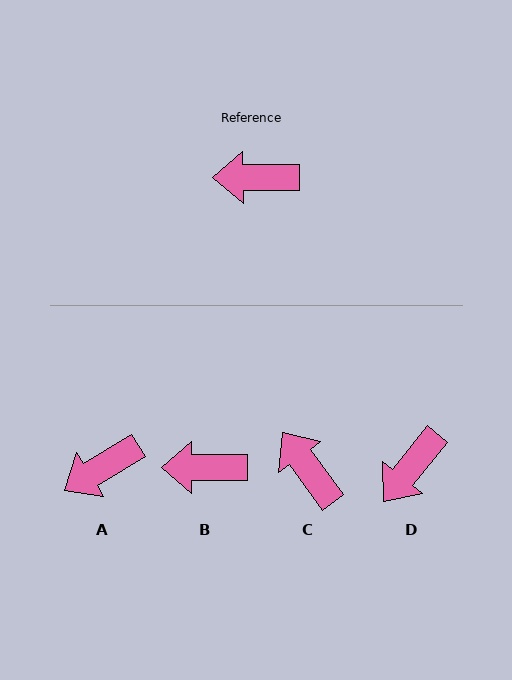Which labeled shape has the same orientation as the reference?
B.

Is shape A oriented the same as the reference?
No, it is off by about 31 degrees.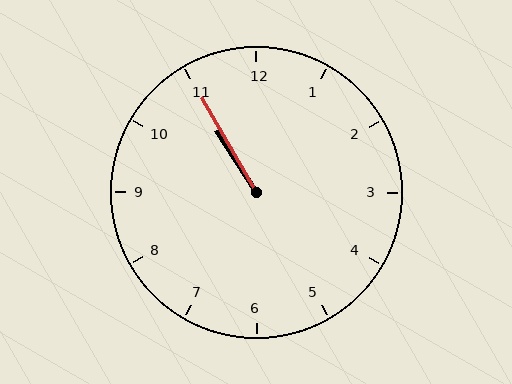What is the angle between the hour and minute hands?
Approximately 2 degrees.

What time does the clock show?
10:55.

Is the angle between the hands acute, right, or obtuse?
It is acute.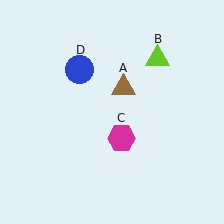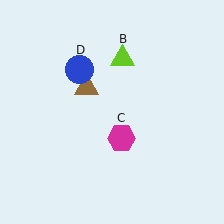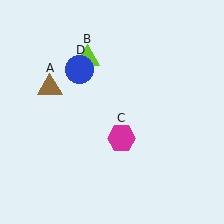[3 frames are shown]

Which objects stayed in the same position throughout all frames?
Magenta hexagon (object C) and blue circle (object D) remained stationary.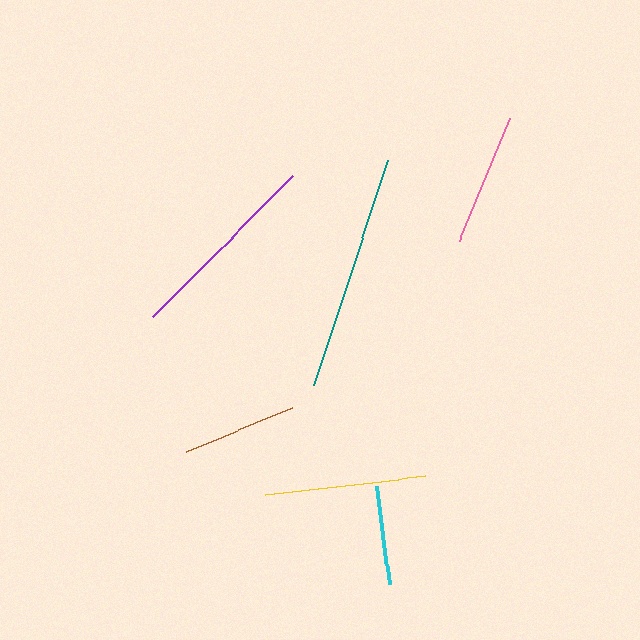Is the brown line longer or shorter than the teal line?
The teal line is longer than the brown line.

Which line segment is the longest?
The teal line is the longest at approximately 236 pixels.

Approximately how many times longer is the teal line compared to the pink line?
The teal line is approximately 1.8 times the length of the pink line.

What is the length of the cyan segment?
The cyan segment is approximately 99 pixels long.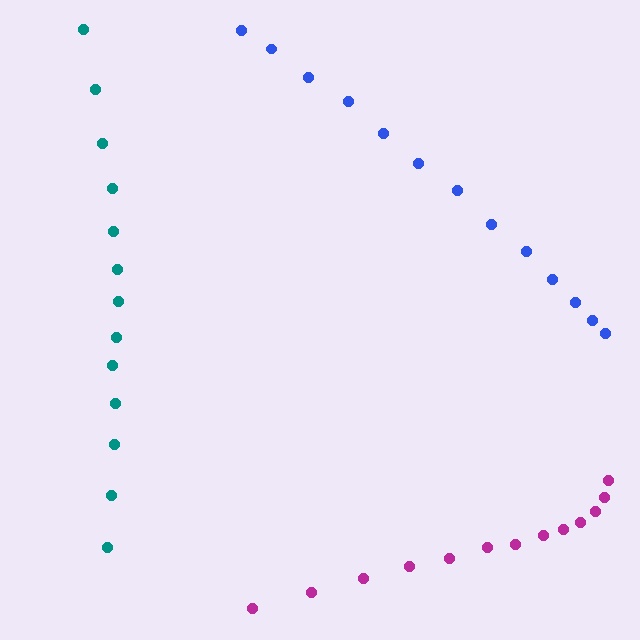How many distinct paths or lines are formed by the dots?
There are 3 distinct paths.